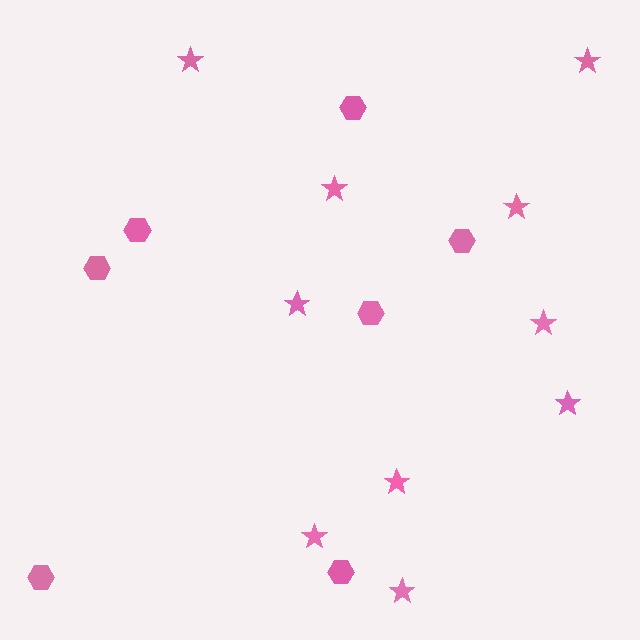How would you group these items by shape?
There are 2 groups: one group of hexagons (7) and one group of stars (10).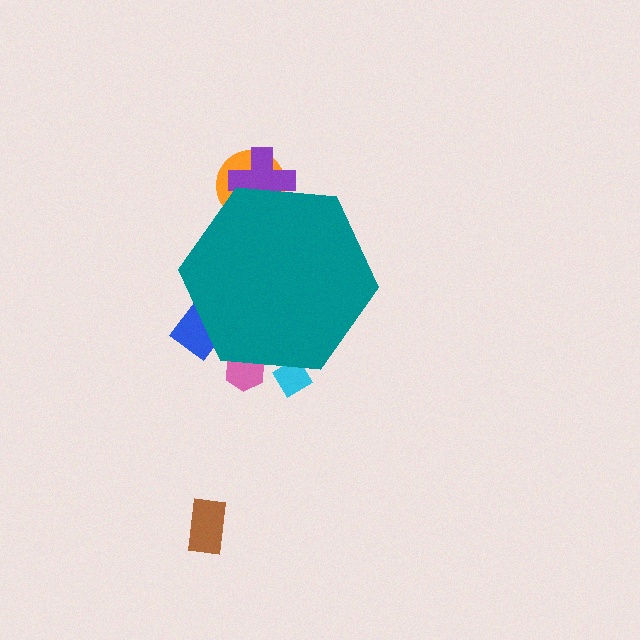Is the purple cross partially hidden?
Yes, the purple cross is partially hidden behind the teal hexagon.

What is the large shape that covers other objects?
A teal hexagon.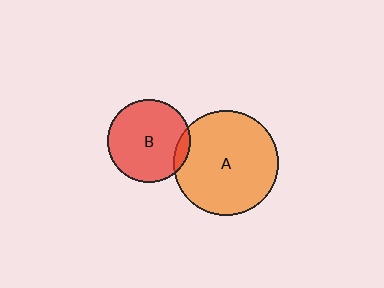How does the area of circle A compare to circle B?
Approximately 1.6 times.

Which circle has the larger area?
Circle A (orange).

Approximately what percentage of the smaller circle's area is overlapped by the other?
Approximately 10%.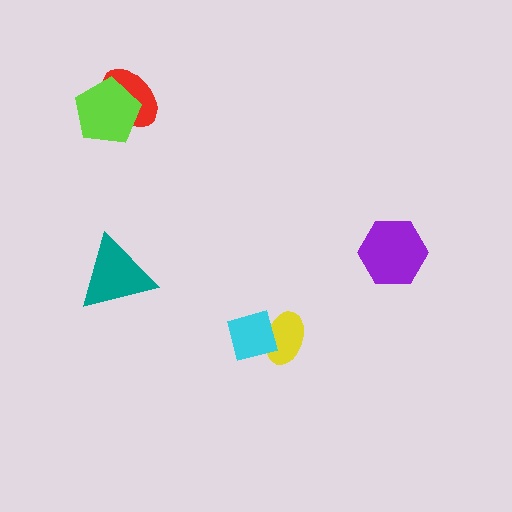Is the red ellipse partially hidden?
Yes, it is partially covered by another shape.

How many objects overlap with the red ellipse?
1 object overlaps with the red ellipse.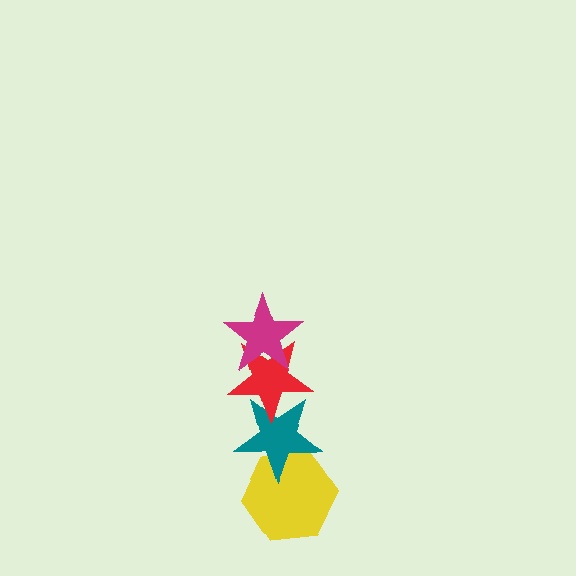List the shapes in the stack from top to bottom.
From top to bottom: the magenta star, the red star, the teal star, the yellow hexagon.